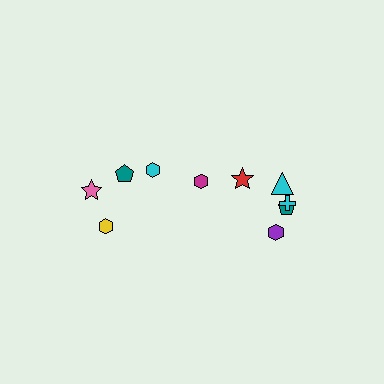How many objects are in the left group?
There are 4 objects.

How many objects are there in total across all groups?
There are 10 objects.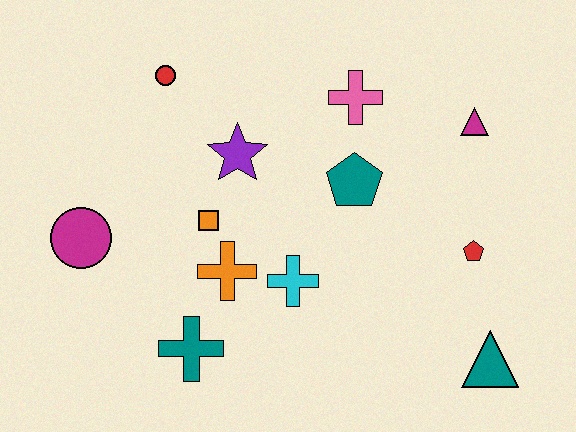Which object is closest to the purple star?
The orange square is closest to the purple star.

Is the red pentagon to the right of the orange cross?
Yes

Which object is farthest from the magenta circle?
The teal triangle is farthest from the magenta circle.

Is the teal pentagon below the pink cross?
Yes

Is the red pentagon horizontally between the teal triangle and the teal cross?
Yes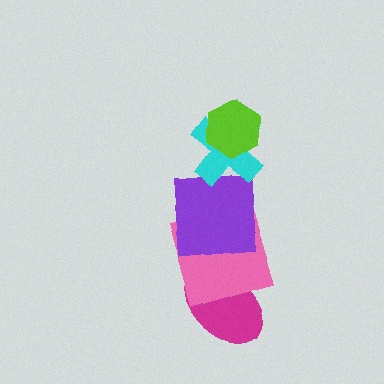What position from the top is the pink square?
The pink square is 4th from the top.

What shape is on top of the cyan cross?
The lime hexagon is on top of the cyan cross.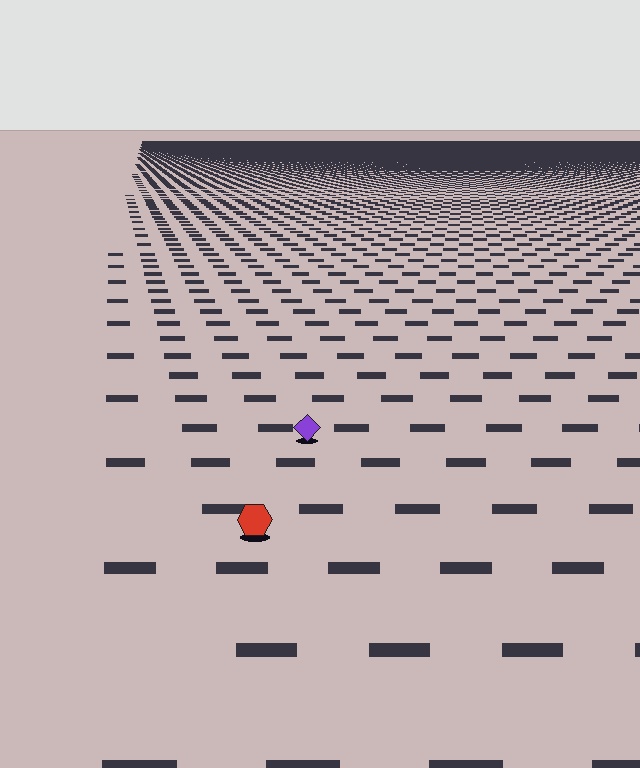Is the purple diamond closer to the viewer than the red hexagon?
No. The red hexagon is closer — you can tell from the texture gradient: the ground texture is coarser near it.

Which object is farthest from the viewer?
The purple diamond is farthest from the viewer. It appears smaller and the ground texture around it is denser.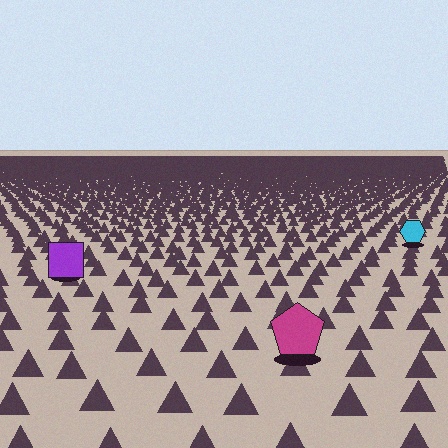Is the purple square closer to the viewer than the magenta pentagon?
No. The magenta pentagon is closer — you can tell from the texture gradient: the ground texture is coarser near it.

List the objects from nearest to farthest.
From nearest to farthest: the magenta pentagon, the purple square, the cyan hexagon.